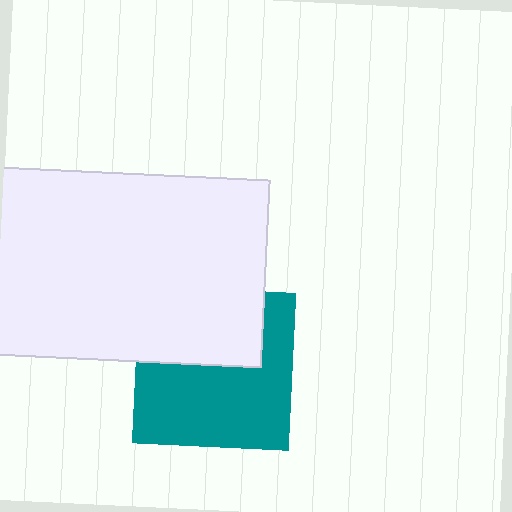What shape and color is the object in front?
The object in front is a white rectangle.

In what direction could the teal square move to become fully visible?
The teal square could move down. That would shift it out from behind the white rectangle entirely.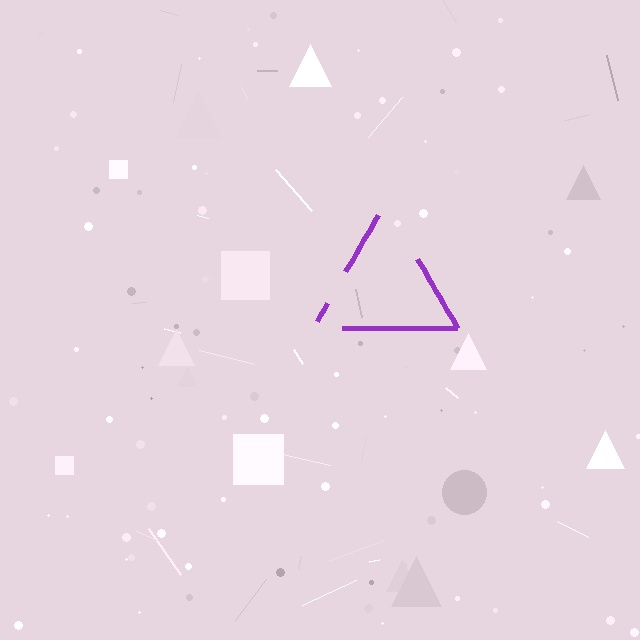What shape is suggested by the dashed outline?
The dashed outline suggests a triangle.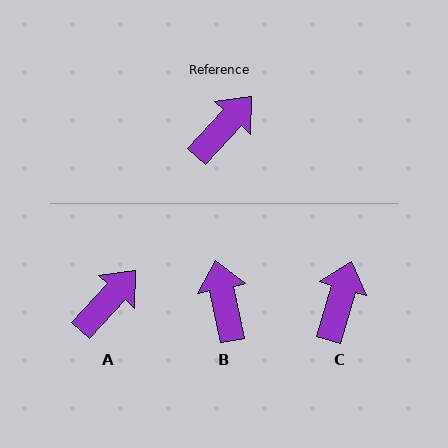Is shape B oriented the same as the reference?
No, it is off by about 54 degrees.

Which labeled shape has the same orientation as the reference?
A.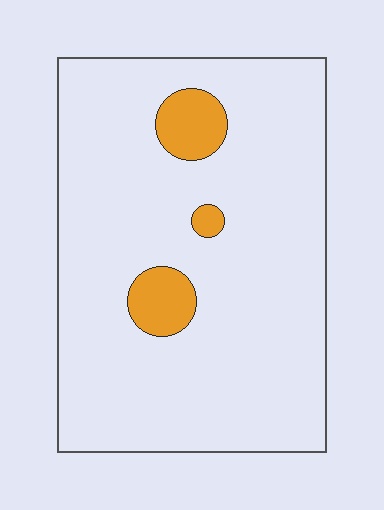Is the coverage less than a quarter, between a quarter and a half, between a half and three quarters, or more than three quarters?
Less than a quarter.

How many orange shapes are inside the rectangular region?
3.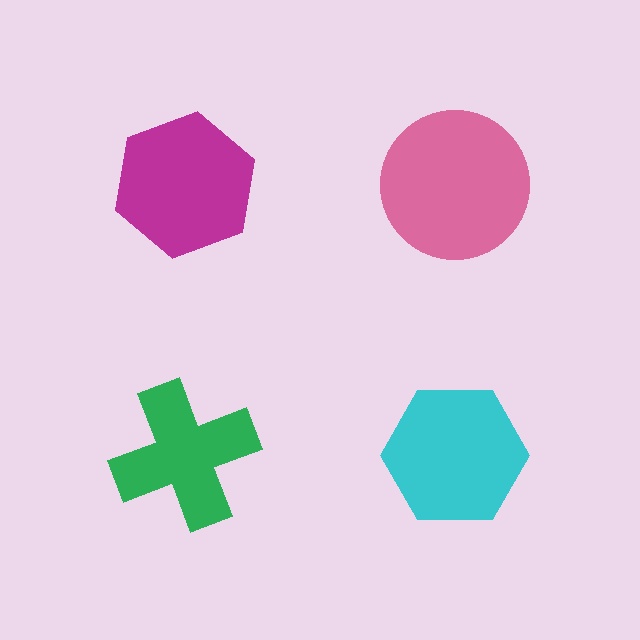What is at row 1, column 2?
A pink circle.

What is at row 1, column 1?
A magenta hexagon.